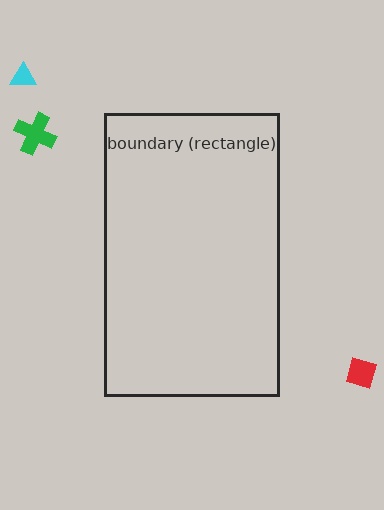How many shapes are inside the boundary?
0 inside, 3 outside.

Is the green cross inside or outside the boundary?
Outside.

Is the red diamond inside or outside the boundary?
Outside.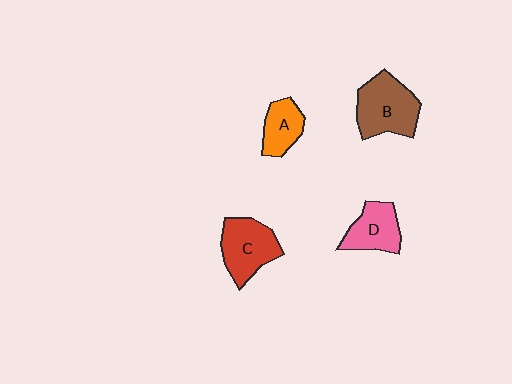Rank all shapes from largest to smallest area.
From largest to smallest: B (brown), C (red), D (pink), A (orange).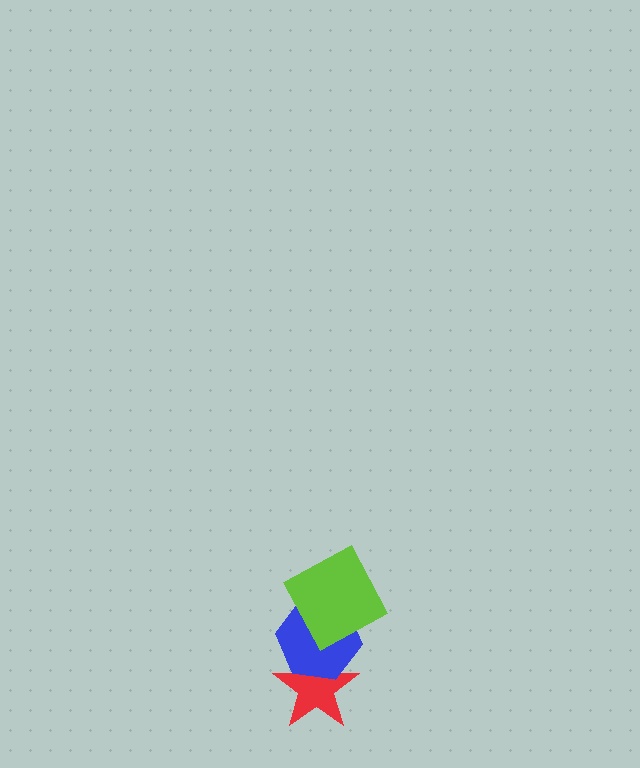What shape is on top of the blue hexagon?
The lime square is on top of the blue hexagon.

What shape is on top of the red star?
The blue hexagon is on top of the red star.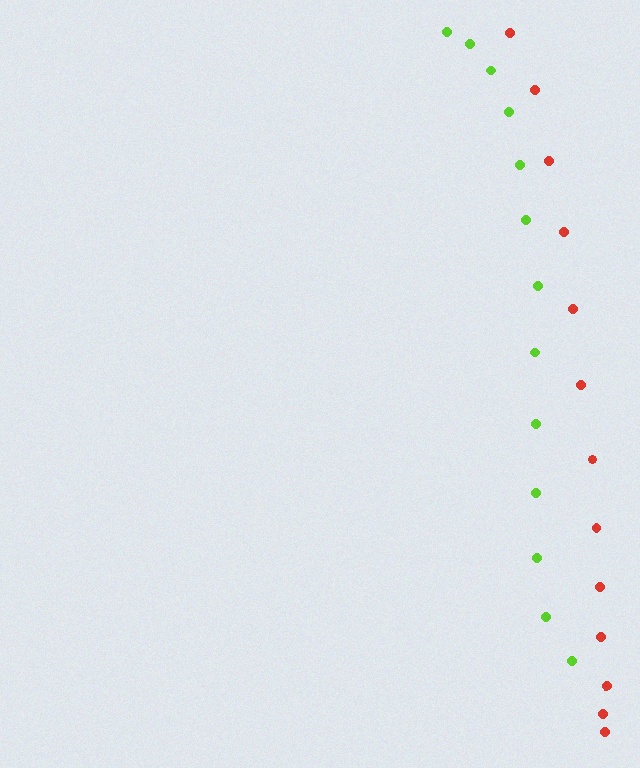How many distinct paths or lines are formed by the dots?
There are 2 distinct paths.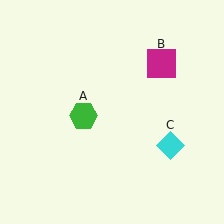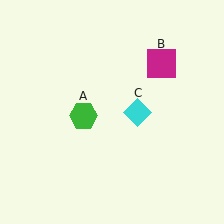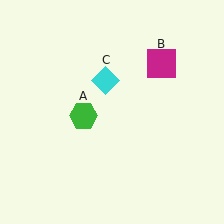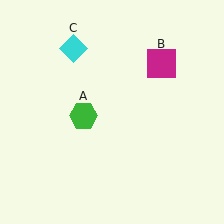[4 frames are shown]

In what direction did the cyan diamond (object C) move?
The cyan diamond (object C) moved up and to the left.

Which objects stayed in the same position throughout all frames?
Green hexagon (object A) and magenta square (object B) remained stationary.